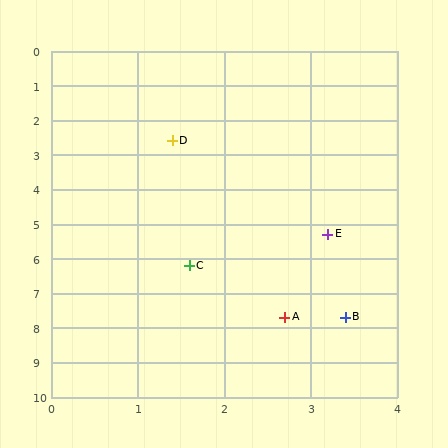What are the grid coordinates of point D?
Point D is at approximately (1.4, 2.6).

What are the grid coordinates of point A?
Point A is at approximately (2.7, 7.7).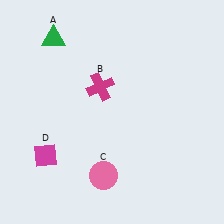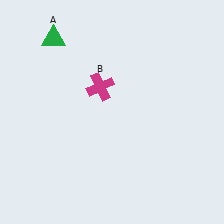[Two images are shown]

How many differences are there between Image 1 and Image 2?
There are 2 differences between the two images.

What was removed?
The pink circle (C), the magenta diamond (D) were removed in Image 2.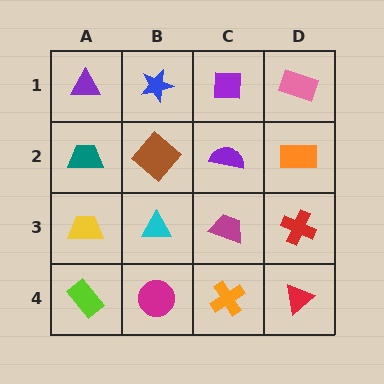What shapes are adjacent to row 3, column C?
A purple semicircle (row 2, column C), an orange cross (row 4, column C), a cyan triangle (row 3, column B), a red cross (row 3, column D).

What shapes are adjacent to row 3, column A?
A teal trapezoid (row 2, column A), a lime rectangle (row 4, column A), a cyan triangle (row 3, column B).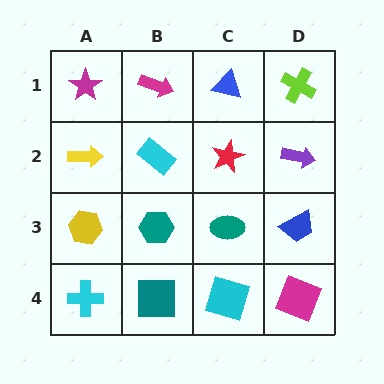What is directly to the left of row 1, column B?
A magenta star.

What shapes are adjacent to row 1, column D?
A purple arrow (row 2, column D), a blue triangle (row 1, column C).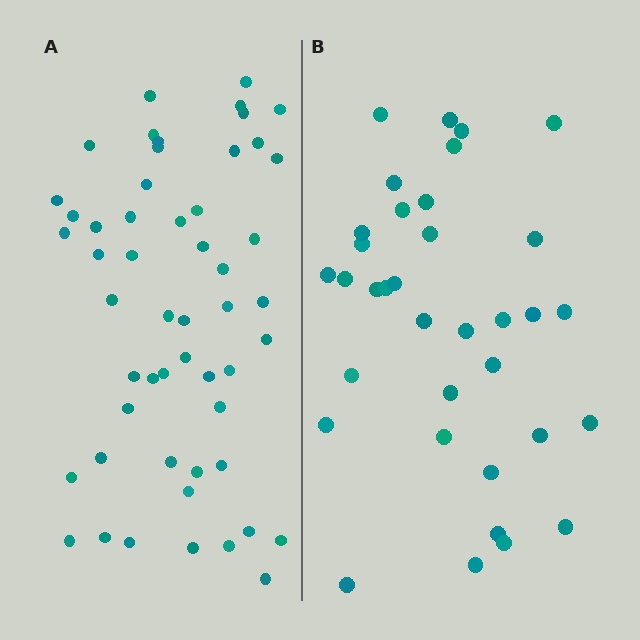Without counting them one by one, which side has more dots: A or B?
Region A (the left region) has more dots.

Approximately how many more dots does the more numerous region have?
Region A has approximately 20 more dots than region B.